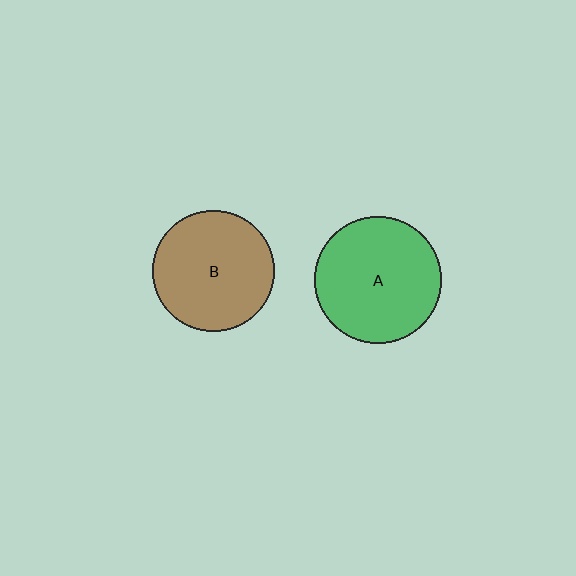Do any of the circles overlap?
No, none of the circles overlap.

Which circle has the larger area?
Circle A (green).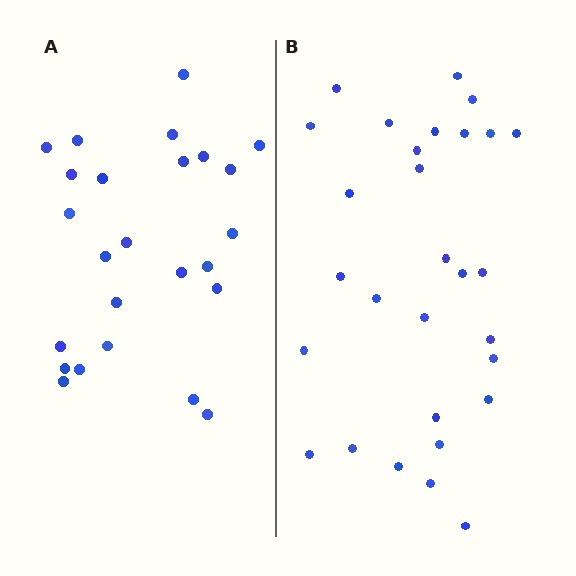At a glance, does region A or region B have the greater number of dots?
Region B (the right region) has more dots.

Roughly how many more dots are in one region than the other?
Region B has about 4 more dots than region A.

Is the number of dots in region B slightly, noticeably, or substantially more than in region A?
Region B has only slightly more — the two regions are fairly close. The ratio is roughly 1.2 to 1.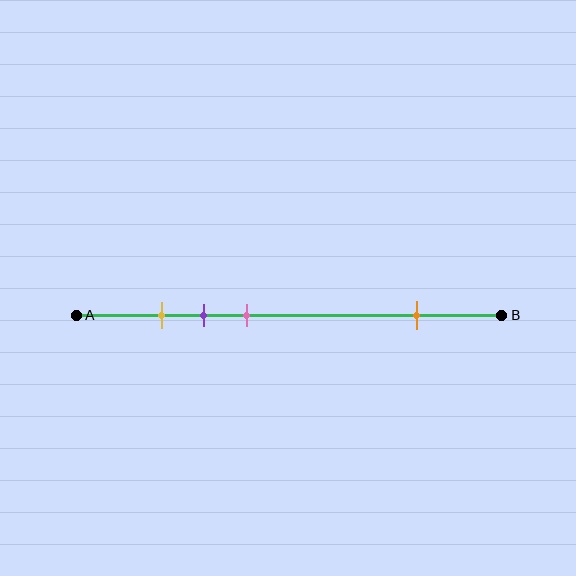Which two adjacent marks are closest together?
The yellow and purple marks are the closest adjacent pair.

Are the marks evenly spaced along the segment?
No, the marks are not evenly spaced.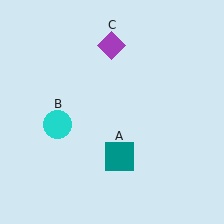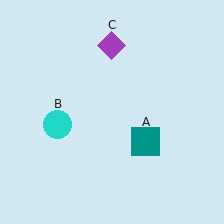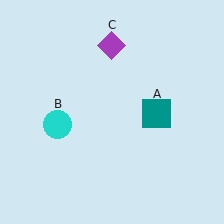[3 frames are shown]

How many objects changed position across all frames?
1 object changed position: teal square (object A).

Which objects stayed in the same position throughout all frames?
Cyan circle (object B) and purple diamond (object C) remained stationary.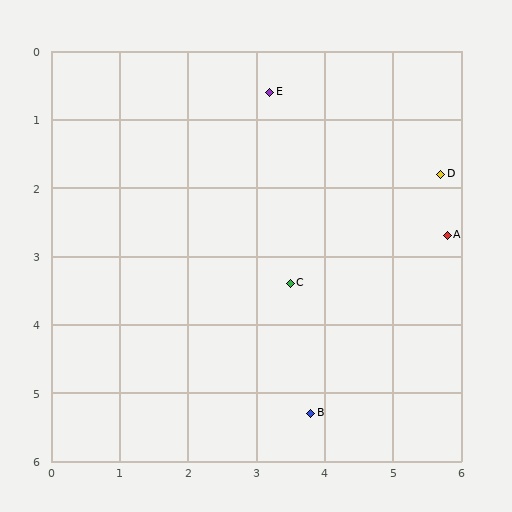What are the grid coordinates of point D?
Point D is at approximately (5.7, 1.8).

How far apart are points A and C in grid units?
Points A and C are about 2.4 grid units apart.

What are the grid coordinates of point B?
Point B is at approximately (3.8, 5.3).